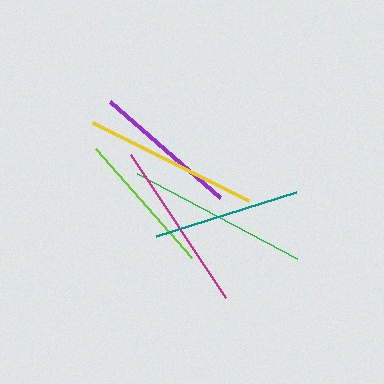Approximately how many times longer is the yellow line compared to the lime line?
The yellow line is approximately 1.2 times the length of the lime line.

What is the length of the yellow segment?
The yellow segment is approximately 174 pixels long.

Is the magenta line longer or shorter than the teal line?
The magenta line is longer than the teal line.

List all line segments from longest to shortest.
From longest to shortest: green, yellow, magenta, purple, teal, lime.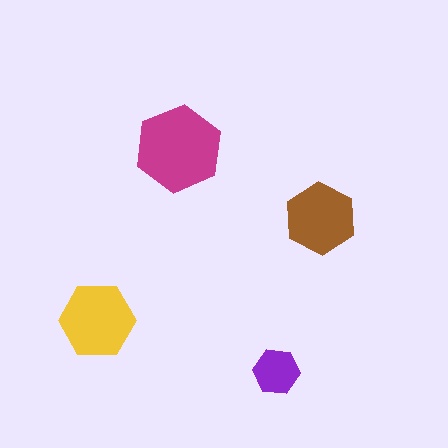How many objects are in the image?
There are 4 objects in the image.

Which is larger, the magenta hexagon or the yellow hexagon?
The magenta one.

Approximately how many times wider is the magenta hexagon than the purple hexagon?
About 2 times wider.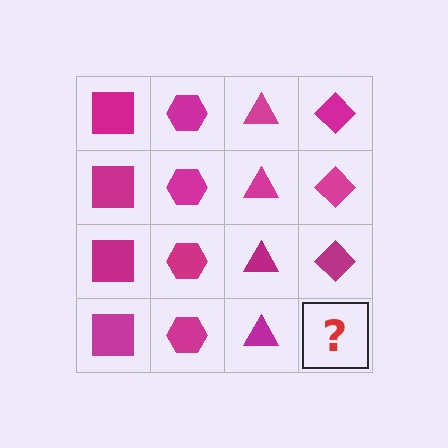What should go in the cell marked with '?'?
The missing cell should contain a magenta diamond.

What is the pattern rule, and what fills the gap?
The rule is that each column has a consistent shape. The gap should be filled with a magenta diamond.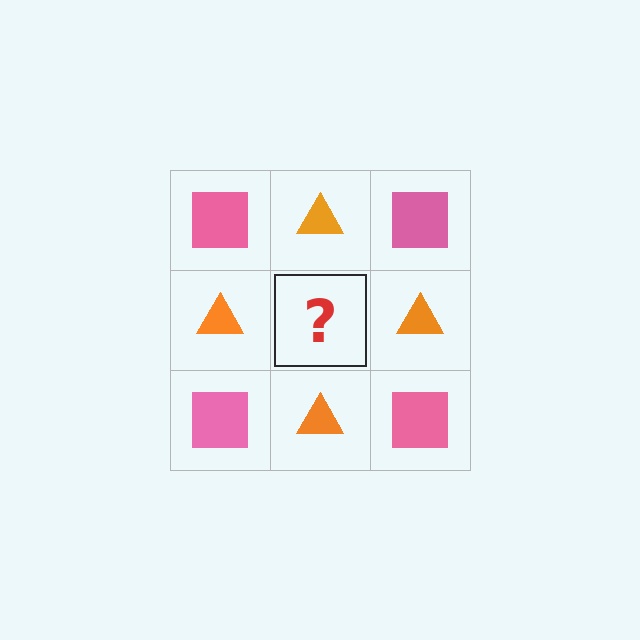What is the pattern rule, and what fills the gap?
The rule is that it alternates pink square and orange triangle in a checkerboard pattern. The gap should be filled with a pink square.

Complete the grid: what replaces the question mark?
The question mark should be replaced with a pink square.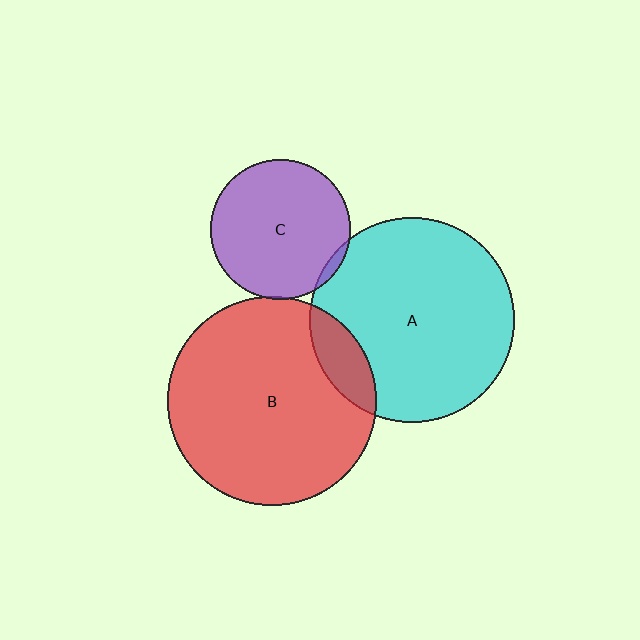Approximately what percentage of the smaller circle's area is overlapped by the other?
Approximately 5%.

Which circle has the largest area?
Circle B (red).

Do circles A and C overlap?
Yes.